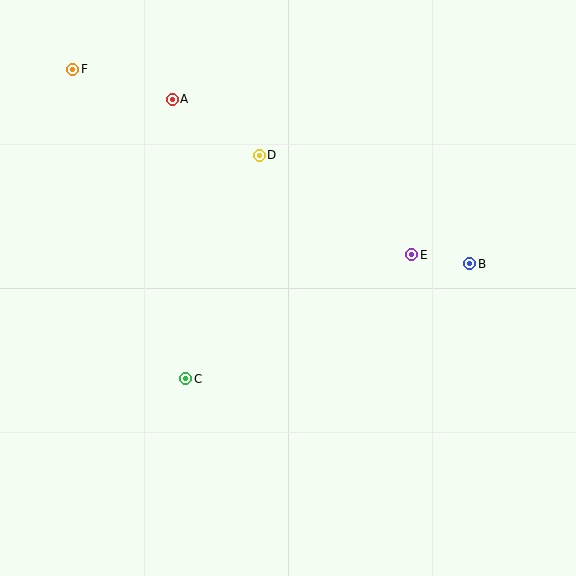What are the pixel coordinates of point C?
Point C is at (186, 379).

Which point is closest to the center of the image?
Point E at (412, 255) is closest to the center.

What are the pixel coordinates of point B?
Point B is at (470, 264).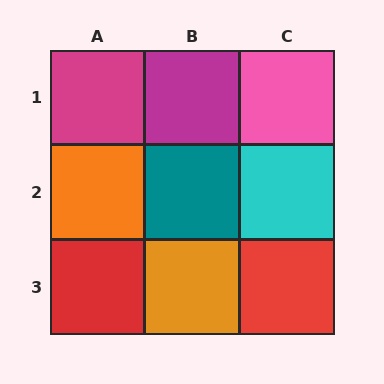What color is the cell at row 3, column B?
Orange.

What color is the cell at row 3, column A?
Red.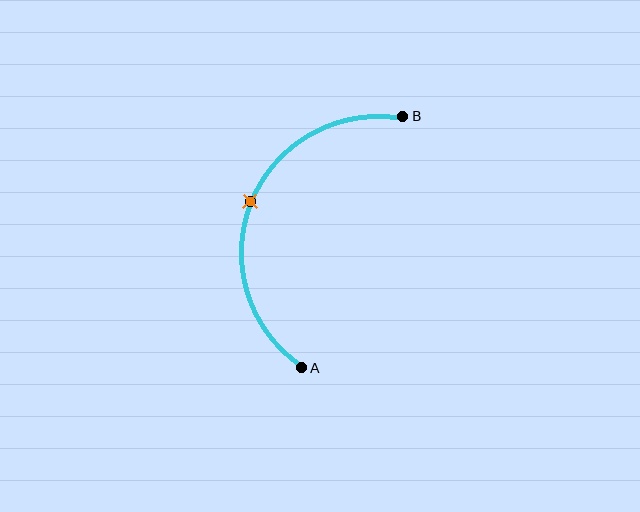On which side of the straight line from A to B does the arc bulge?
The arc bulges to the left of the straight line connecting A and B.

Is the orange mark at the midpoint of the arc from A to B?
Yes. The orange mark lies on the arc at equal arc-length from both A and B — it is the arc midpoint.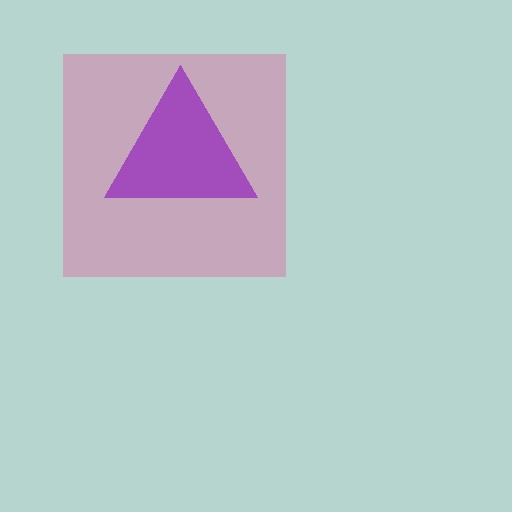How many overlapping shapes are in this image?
There are 2 overlapping shapes in the image.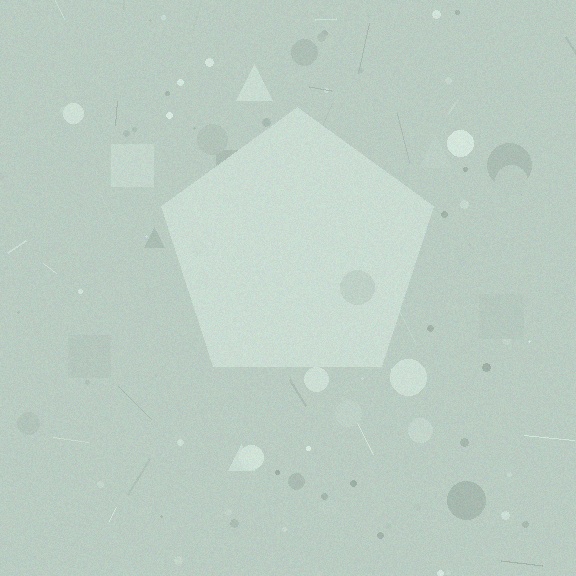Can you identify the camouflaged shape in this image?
The camouflaged shape is a pentagon.